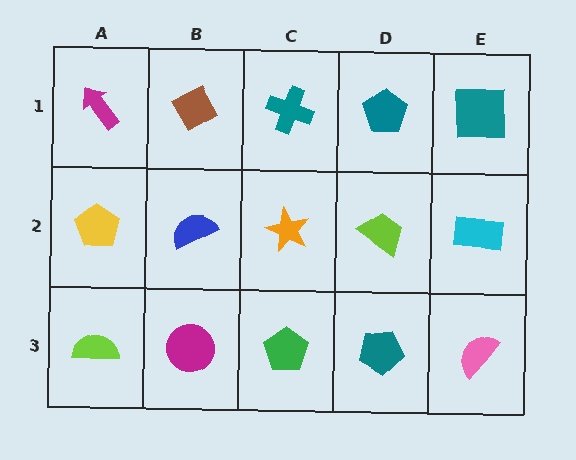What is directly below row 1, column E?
A cyan rectangle.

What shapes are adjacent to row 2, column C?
A teal cross (row 1, column C), a green pentagon (row 3, column C), a blue semicircle (row 2, column B), a lime trapezoid (row 2, column D).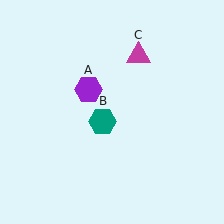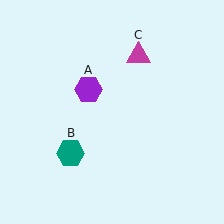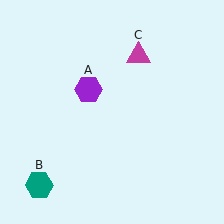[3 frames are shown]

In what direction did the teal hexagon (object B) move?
The teal hexagon (object B) moved down and to the left.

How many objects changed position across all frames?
1 object changed position: teal hexagon (object B).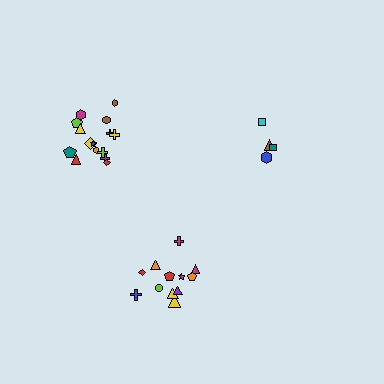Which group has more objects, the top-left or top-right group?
The top-left group.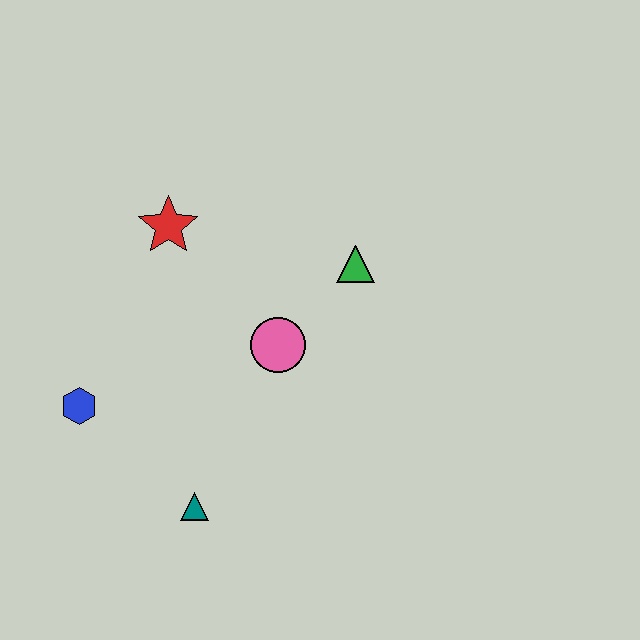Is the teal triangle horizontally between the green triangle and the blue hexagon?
Yes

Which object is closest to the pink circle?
The green triangle is closest to the pink circle.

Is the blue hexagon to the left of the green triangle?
Yes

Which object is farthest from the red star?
The teal triangle is farthest from the red star.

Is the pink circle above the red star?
No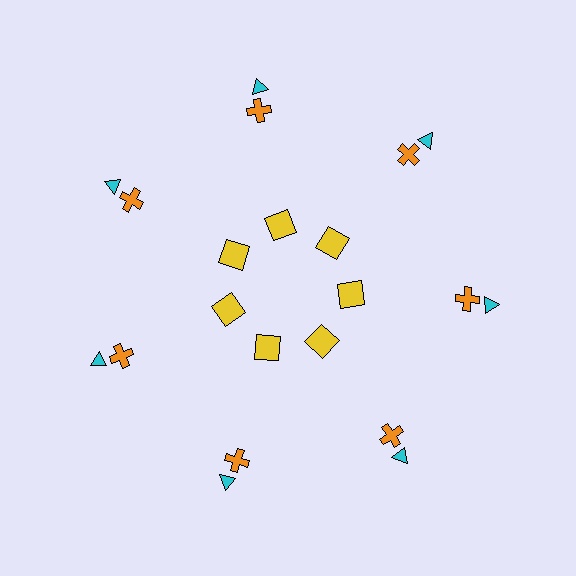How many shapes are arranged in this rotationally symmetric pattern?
There are 21 shapes, arranged in 7 groups of 3.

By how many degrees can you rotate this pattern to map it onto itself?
The pattern maps onto itself every 51 degrees of rotation.